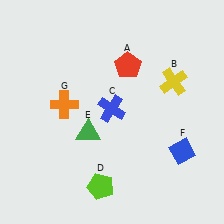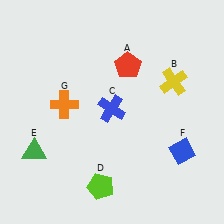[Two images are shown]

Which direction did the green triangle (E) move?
The green triangle (E) moved left.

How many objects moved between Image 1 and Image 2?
1 object moved between the two images.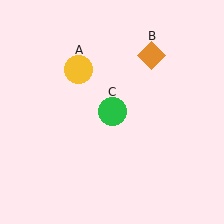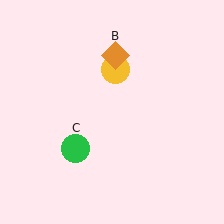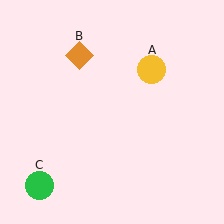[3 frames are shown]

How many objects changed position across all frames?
3 objects changed position: yellow circle (object A), orange diamond (object B), green circle (object C).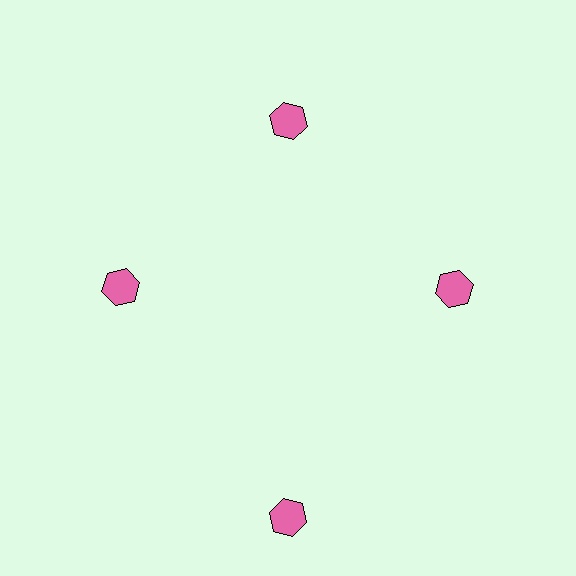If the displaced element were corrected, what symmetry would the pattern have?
It would have 4-fold rotational symmetry — the pattern would map onto itself every 90 degrees.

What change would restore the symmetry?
The symmetry would be restored by moving it inward, back onto the ring so that all 4 hexagons sit at equal angles and equal distance from the center.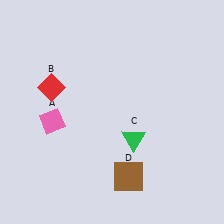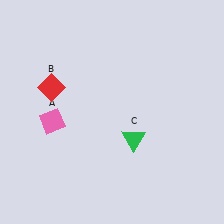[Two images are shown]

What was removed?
The brown square (D) was removed in Image 2.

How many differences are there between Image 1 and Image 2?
There is 1 difference between the two images.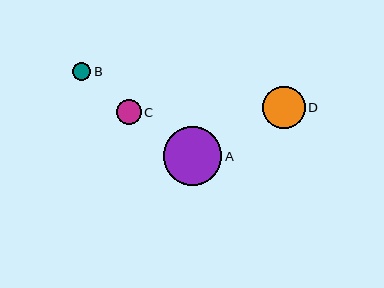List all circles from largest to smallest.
From largest to smallest: A, D, C, B.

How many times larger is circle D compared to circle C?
Circle D is approximately 1.7 times the size of circle C.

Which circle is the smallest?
Circle B is the smallest with a size of approximately 18 pixels.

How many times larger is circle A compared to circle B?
Circle A is approximately 3.3 times the size of circle B.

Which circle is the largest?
Circle A is the largest with a size of approximately 59 pixels.